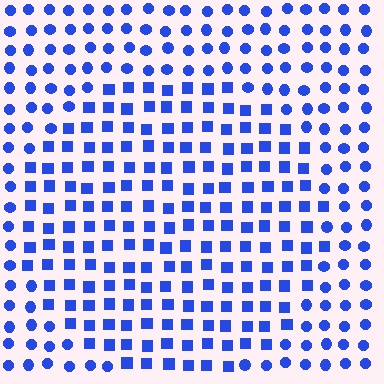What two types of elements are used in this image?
The image uses squares inside the circle region and circles outside it.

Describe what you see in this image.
The image is filled with small blue elements arranged in a uniform grid. A circle-shaped region contains squares, while the surrounding area contains circles. The boundary is defined purely by the change in element shape.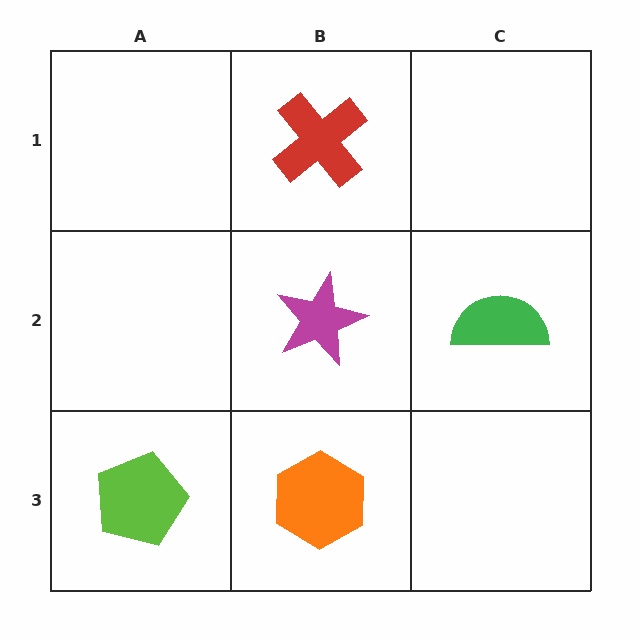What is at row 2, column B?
A magenta star.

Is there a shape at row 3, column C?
No, that cell is empty.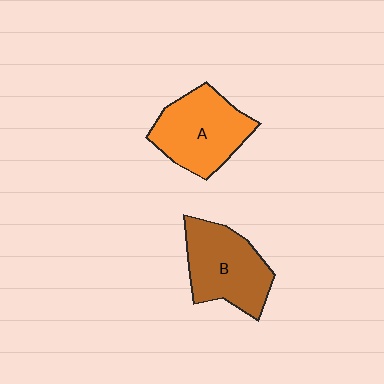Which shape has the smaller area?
Shape B (brown).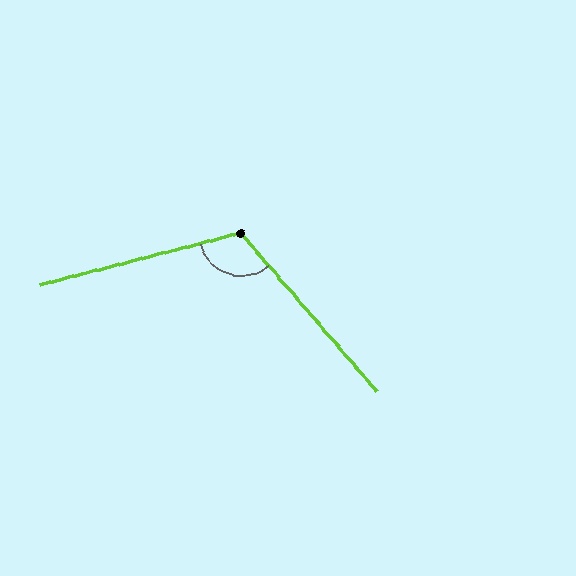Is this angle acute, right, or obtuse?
It is obtuse.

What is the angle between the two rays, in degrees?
Approximately 117 degrees.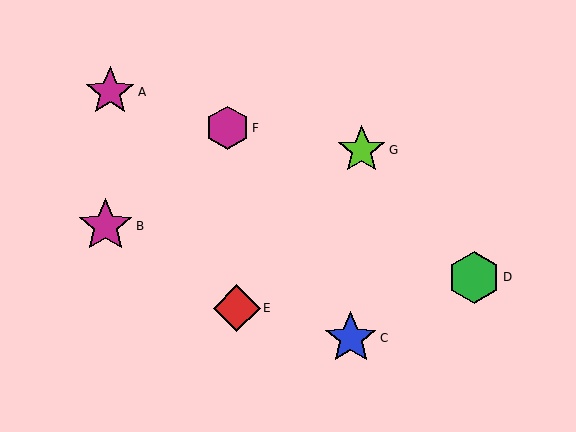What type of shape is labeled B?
Shape B is a magenta star.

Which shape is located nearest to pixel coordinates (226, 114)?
The magenta hexagon (labeled F) at (228, 128) is nearest to that location.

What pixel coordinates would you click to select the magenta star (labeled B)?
Click at (106, 226) to select the magenta star B.